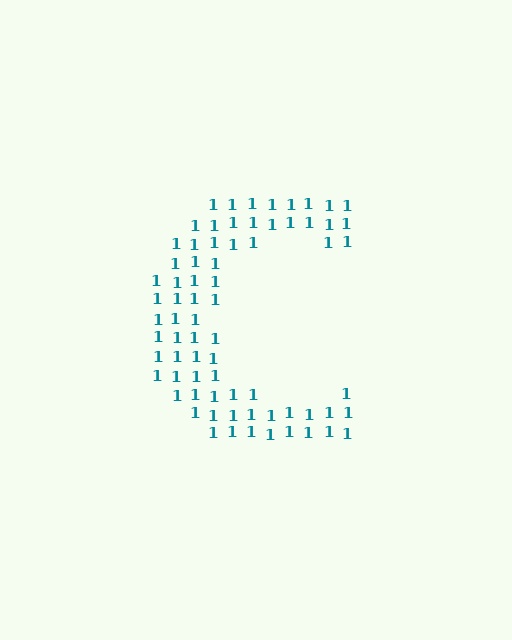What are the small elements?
The small elements are digit 1's.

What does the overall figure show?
The overall figure shows the letter C.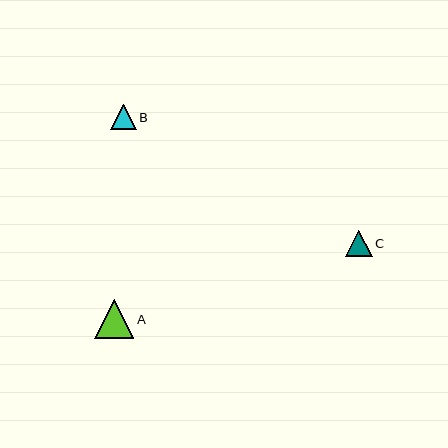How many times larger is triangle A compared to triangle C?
Triangle A is approximately 1.5 times the size of triangle C.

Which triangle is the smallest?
Triangle B is the smallest with a size of approximately 25 pixels.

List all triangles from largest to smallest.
From largest to smallest: A, C, B.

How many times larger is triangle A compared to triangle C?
Triangle A is approximately 1.5 times the size of triangle C.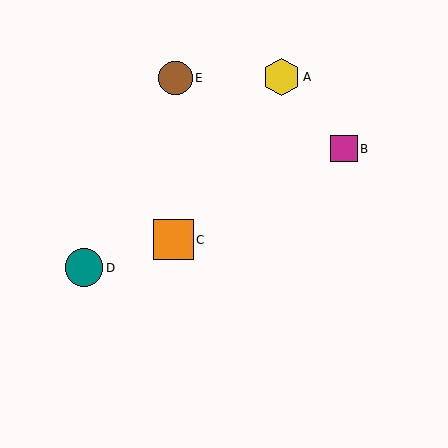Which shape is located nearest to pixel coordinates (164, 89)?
The brown circle (labeled E) at (176, 78) is nearest to that location.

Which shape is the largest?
The orange square (labeled C) is the largest.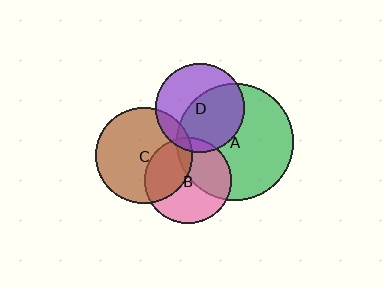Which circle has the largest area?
Circle A (green).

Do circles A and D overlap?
Yes.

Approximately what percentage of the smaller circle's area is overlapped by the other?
Approximately 55%.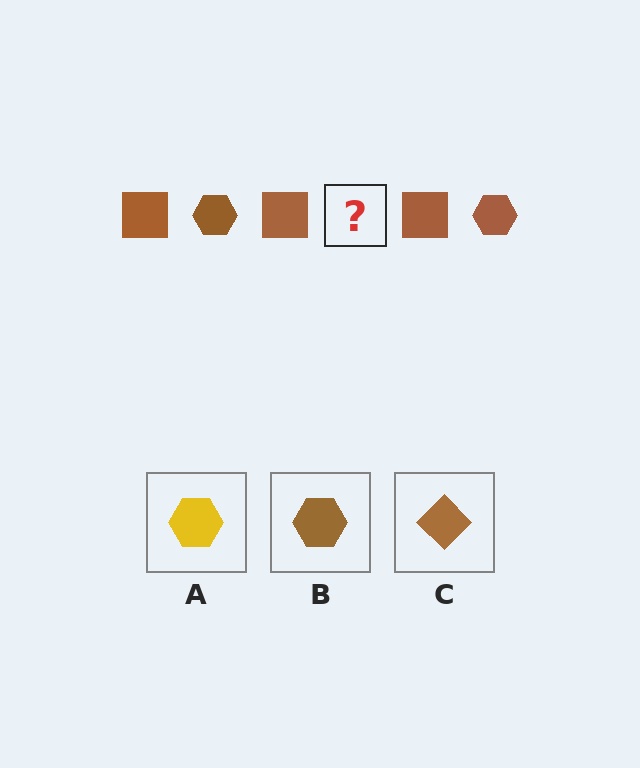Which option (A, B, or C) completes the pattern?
B.